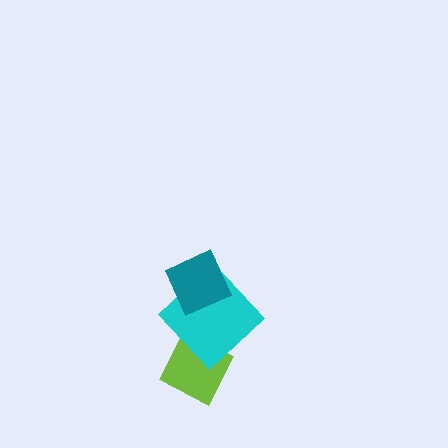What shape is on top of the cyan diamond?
The teal diamond is on top of the cyan diamond.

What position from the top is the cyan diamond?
The cyan diamond is 2nd from the top.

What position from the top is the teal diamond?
The teal diamond is 1st from the top.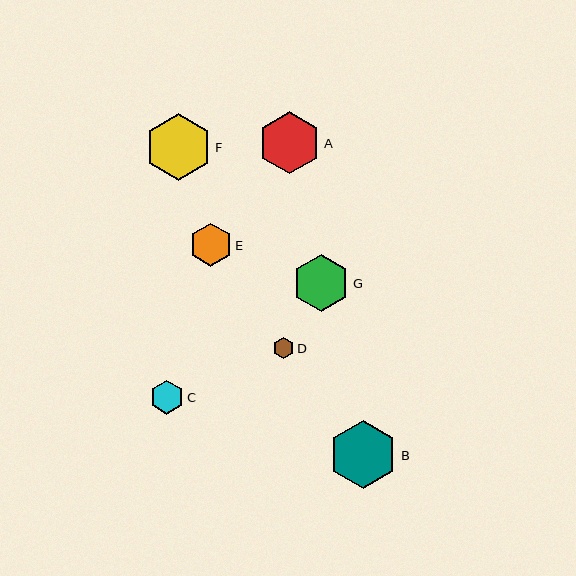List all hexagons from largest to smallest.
From largest to smallest: B, F, A, G, E, C, D.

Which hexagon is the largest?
Hexagon B is the largest with a size of approximately 68 pixels.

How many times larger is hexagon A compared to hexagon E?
Hexagon A is approximately 1.4 times the size of hexagon E.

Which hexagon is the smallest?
Hexagon D is the smallest with a size of approximately 21 pixels.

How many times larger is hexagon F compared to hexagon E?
Hexagon F is approximately 1.5 times the size of hexagon E.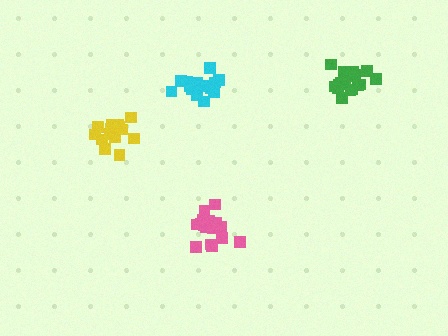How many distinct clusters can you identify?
There are 4 distinct clusters.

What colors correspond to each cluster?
The clusters are colored: yellow, pink, cyan, green.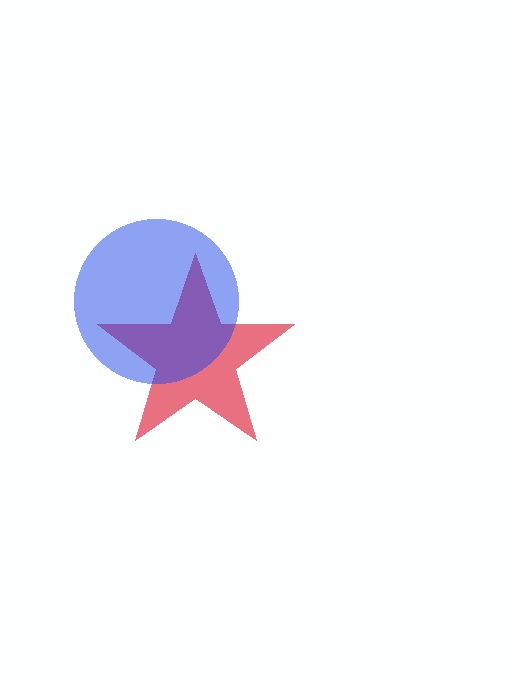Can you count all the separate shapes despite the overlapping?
Yes, there are 2 separate shapes.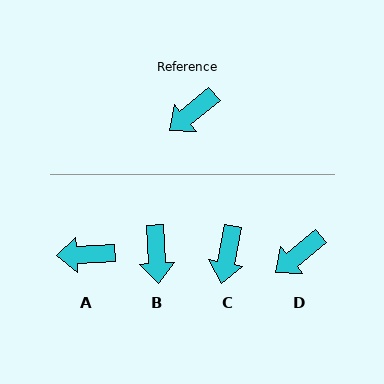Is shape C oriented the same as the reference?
No, it is off by about 39 degrees.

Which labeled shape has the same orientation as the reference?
D.